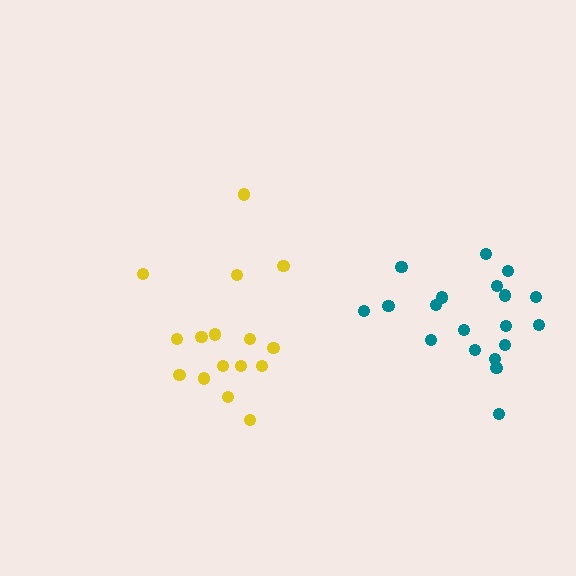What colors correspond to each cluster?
The clusters are colored: teal, yellow.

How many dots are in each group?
Group 1: 19 dots, Group 2: 16 dots (35 total).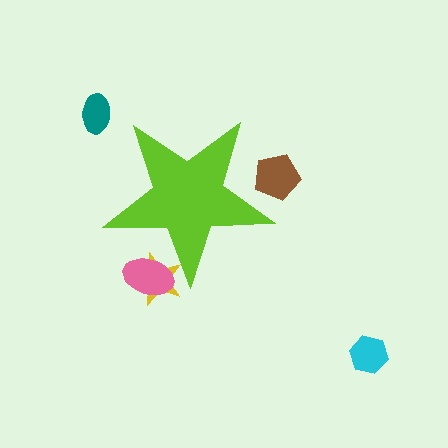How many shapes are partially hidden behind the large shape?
3 shapes are partially hidden.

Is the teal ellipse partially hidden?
No, the teal ellipse is fully visible.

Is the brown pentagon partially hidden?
Yes, the brown pentagon is partially hidden behind the lime star.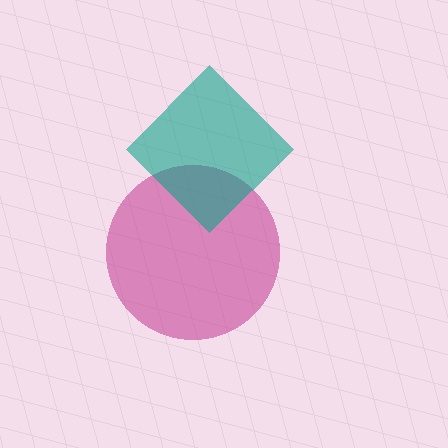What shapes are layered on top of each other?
The layered shapes are: a magenta circle, a teal diamond.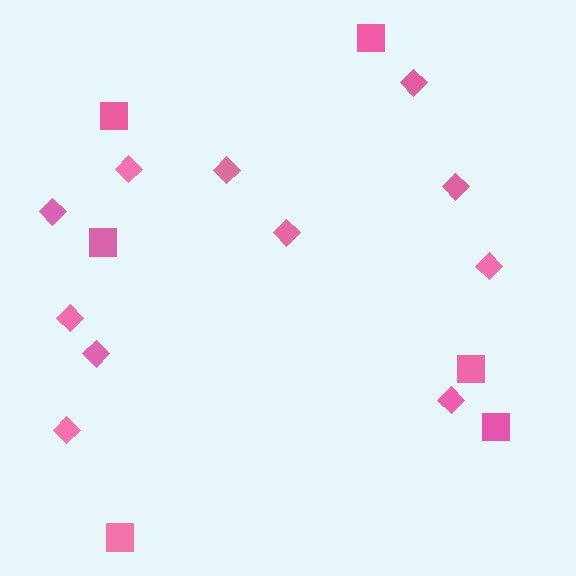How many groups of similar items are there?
There are 2 groups: one group of squares (6) and one group of diamonds (11).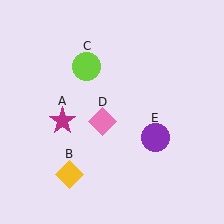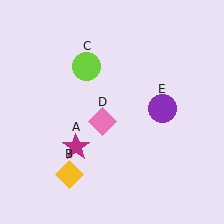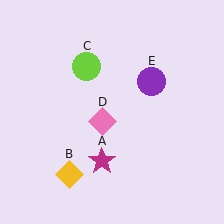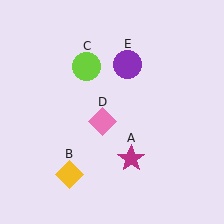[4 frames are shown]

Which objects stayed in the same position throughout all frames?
Yellow diamond (object B) and lime circle (object C) and pink diamond (object D) remained stationary.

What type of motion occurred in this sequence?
The magenta star (object A), purple circle (object E) rotated counterclockwise around the center of the scene.